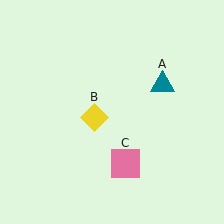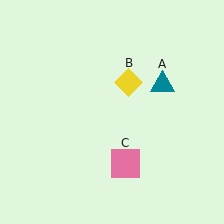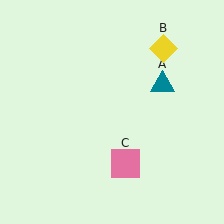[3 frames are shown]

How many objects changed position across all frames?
1 object changed position: yellow diamond (object B).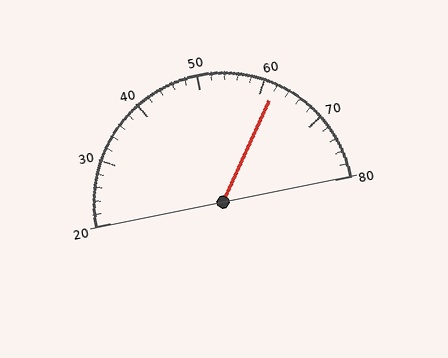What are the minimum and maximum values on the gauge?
The gauge ranges from 20 to 80.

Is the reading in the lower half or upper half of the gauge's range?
The reading is in the upper half of the range (20 to 80).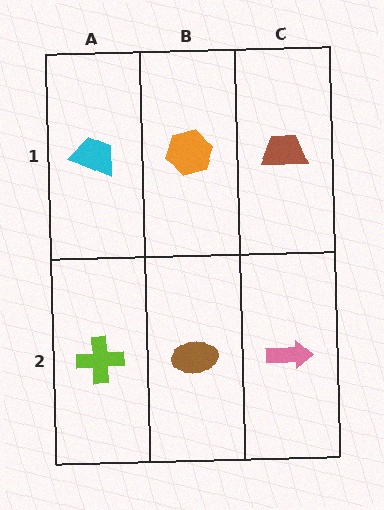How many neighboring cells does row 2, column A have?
2.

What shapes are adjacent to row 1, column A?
A lime cross (row 2, column A), an orange hexagon (row 1, column B).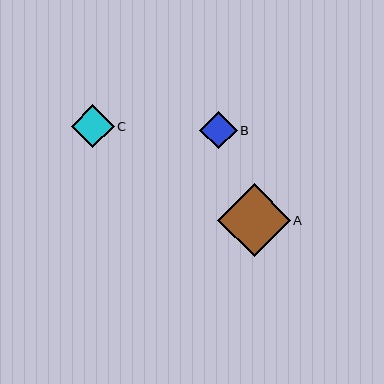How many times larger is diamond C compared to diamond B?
Diamond C is approximately 1.1 times the size of diamond B.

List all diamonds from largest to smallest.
From largest to smallest: A, C, B.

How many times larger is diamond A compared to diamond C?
Diamond A is approximately 1.7 times the size of diamond C.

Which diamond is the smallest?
Diamond B is the smallest with a size of approximately 38 pixels.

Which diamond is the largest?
Diamond A is the largest with a size of approximately 73 pixels.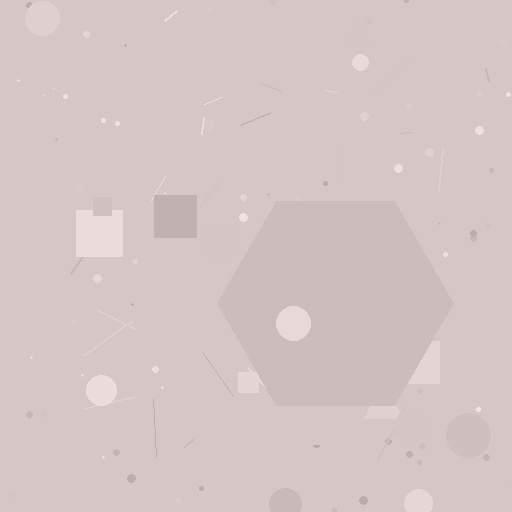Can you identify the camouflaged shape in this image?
The camouflaged shape is a hexagon.